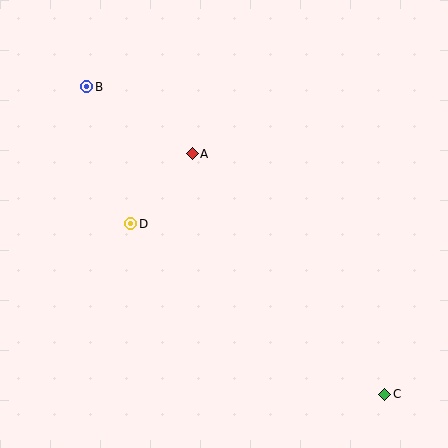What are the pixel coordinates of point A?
Point A is at (192, 154).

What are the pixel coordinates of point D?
Point D is at (131, 224).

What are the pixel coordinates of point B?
Point B is at (87, 87).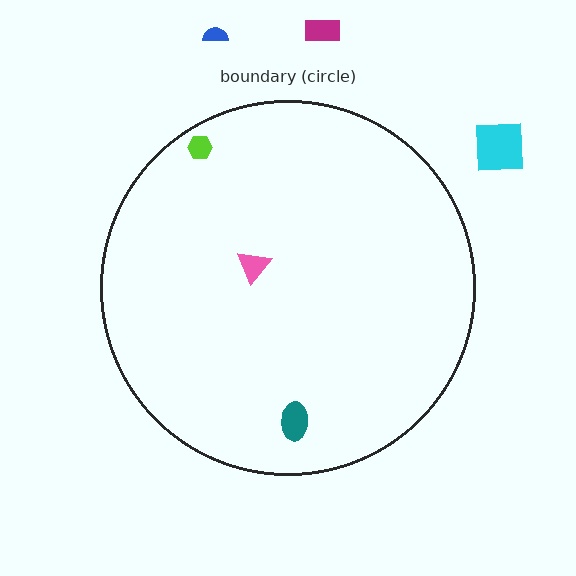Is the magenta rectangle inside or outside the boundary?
Outside.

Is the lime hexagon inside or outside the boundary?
Inside.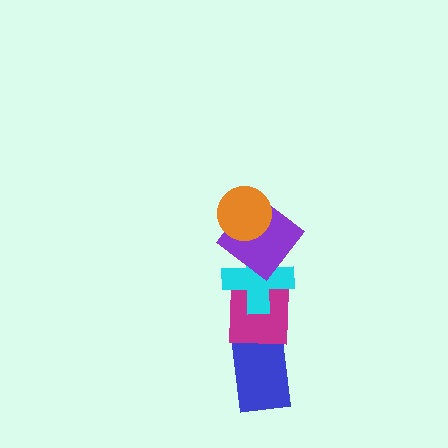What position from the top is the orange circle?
The orange circle is 1st from the top.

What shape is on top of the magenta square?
The cyan cross is on top of the magenta square.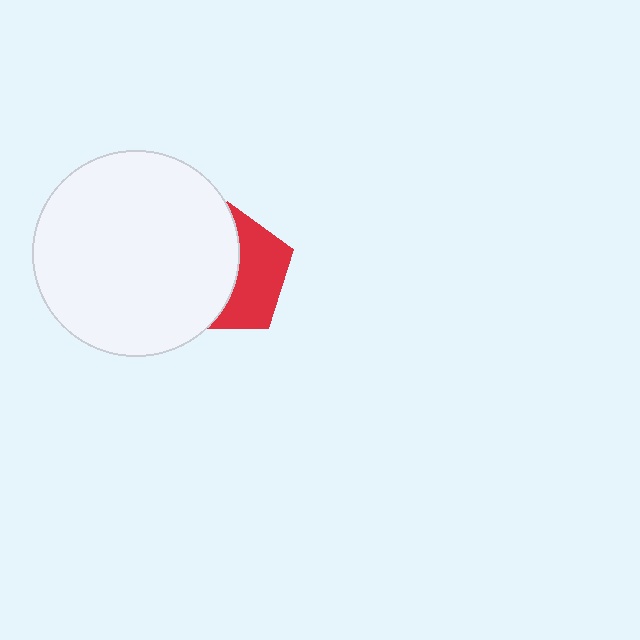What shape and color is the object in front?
The object in front is a white circle.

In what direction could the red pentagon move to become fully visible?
The red pentagon could move right. That would shift it out from behind the white circle entirely.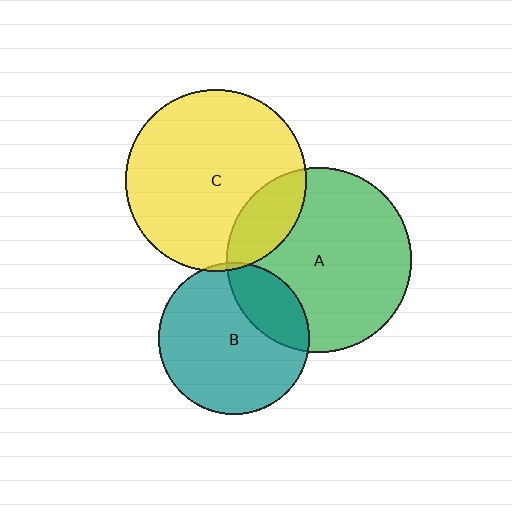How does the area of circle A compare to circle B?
Approximately 1.5 times.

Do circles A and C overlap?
Yes.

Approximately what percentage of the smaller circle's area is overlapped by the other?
Approximately 20%.